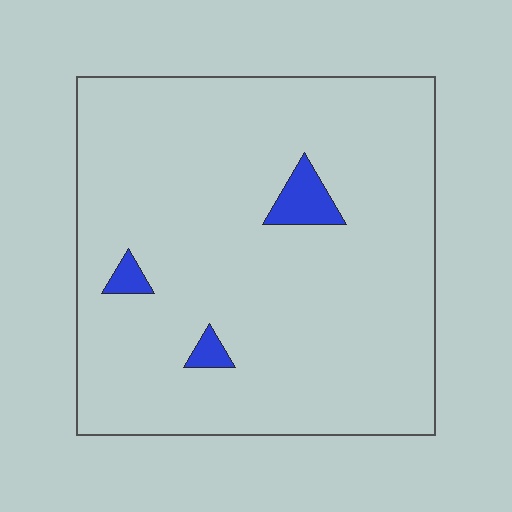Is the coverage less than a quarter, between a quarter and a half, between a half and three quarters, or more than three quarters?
Less than a quarter.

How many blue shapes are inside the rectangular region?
3.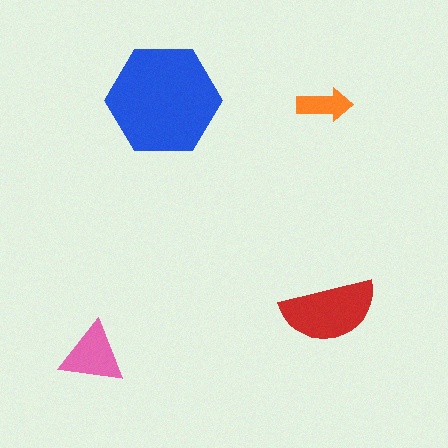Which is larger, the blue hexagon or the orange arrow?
The blue hexagon.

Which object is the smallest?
The orange arrow.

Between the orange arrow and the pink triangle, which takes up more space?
The pink triangle.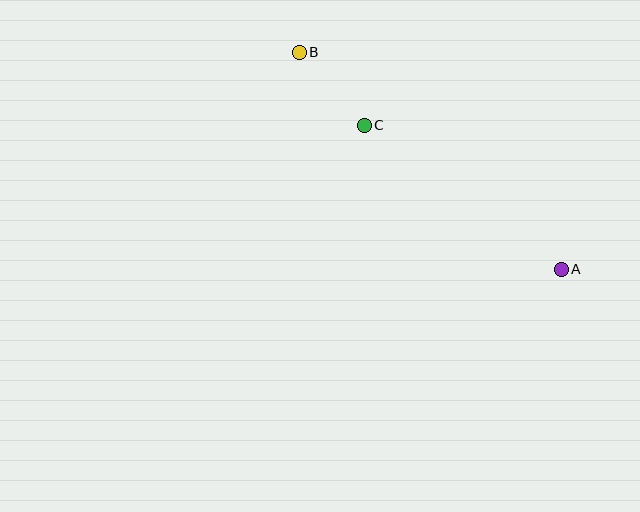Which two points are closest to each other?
Points B and C are closest to each other.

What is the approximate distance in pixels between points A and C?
The distance between A and C is approximately 244 pixels.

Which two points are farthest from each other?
Points A and B are farthest from each other.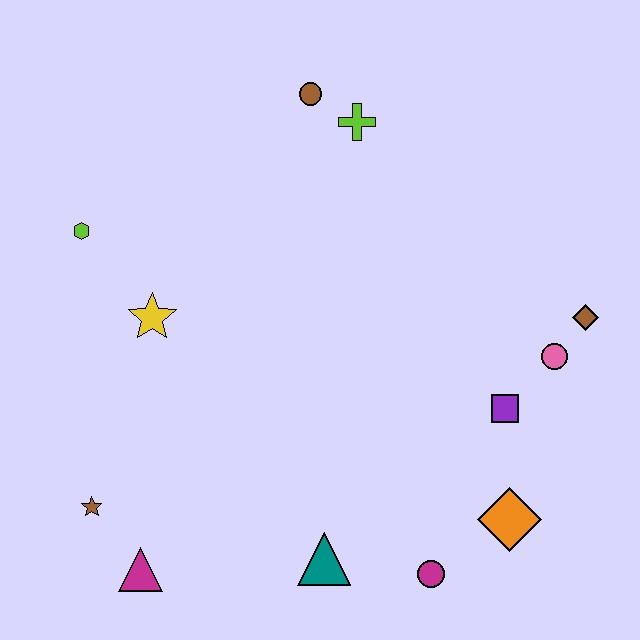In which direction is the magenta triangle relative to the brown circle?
The magenta triangle is below the brown circle.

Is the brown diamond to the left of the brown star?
No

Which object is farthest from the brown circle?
The magenta triangle is farthest from the brown circle.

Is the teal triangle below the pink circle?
Yes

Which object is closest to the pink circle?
The brown diamond is closest to the pink circle.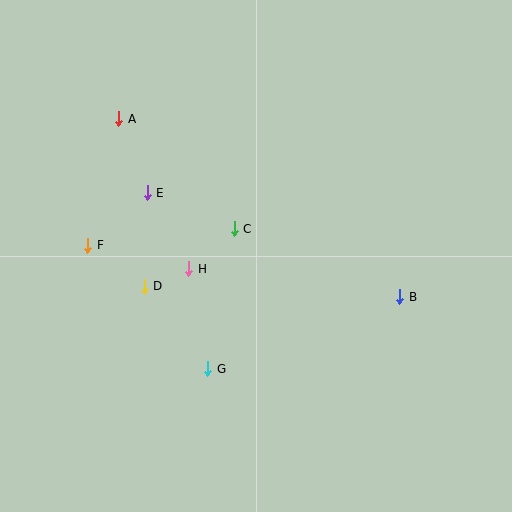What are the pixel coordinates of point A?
Point A is at (119, 119).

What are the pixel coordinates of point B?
Point B is at (400, 297).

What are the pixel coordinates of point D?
Point D is at (144, 286).